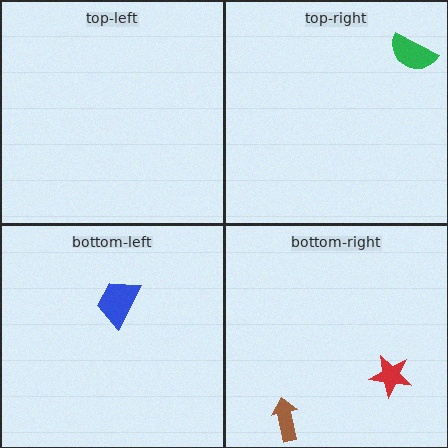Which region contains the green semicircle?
The top-right region.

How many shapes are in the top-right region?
1.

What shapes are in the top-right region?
The green semicircle.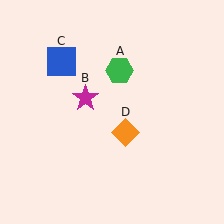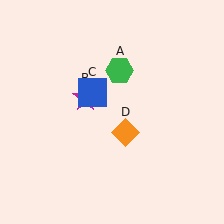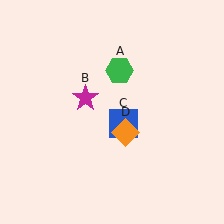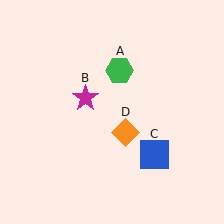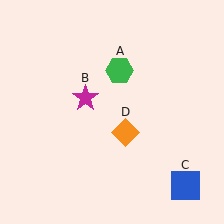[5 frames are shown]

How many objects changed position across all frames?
1 object changed position: blue square (object C).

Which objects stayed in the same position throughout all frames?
Green hexagon (object A) and magenta star (object B) and orange diamond (object D) remained stationary.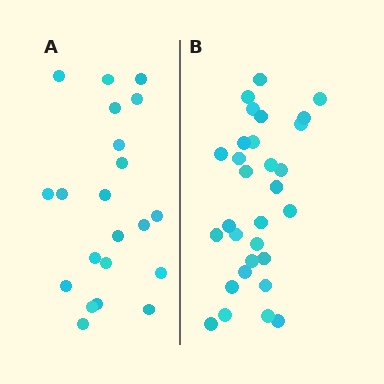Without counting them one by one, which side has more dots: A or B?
Region B (the right region) has more dots.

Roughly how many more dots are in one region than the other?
Region B has roughly 8 or so more dots than region A.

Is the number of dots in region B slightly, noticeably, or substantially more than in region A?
Region B has noticeably more, but not dramatically so. The ratio is roughly 1.4 to 1.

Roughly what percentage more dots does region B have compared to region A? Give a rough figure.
About 45% more.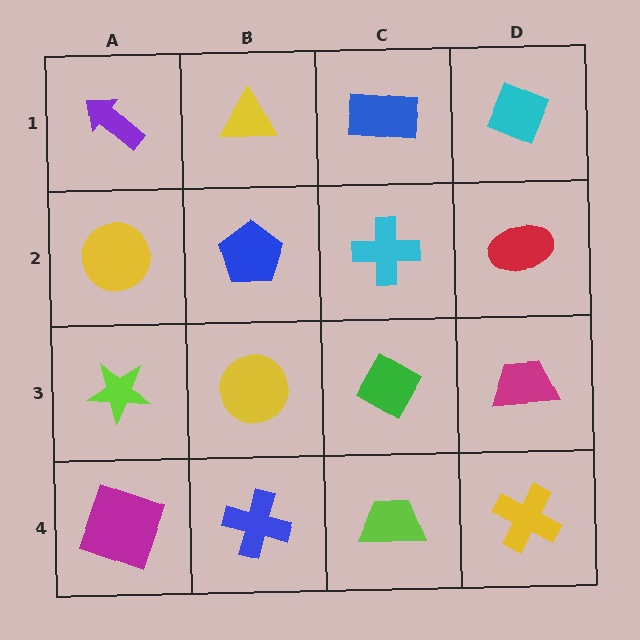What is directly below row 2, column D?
A magenta trapezoid.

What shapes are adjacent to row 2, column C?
A blue rectangle (row 1, column C), a green diamond (row 3, column C), a blue pentagon (row 2, column B), a red ellipse (row 2, column D).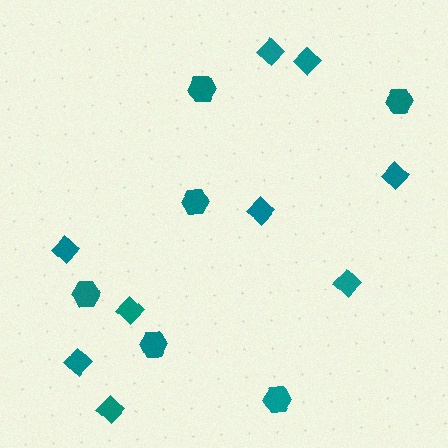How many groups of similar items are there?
There are 2 groups: one group of hexagons (6) and one group of diamonds (9).